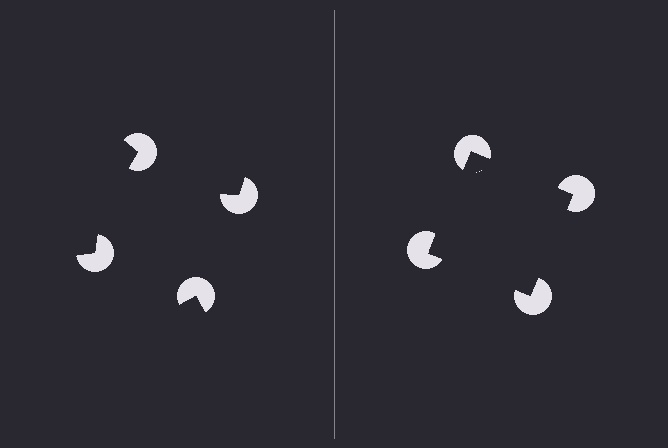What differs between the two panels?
The pac-man discs are positioned identically on both sides; only the wedge orientations differ. On the right they align to a square; on the left they are misaligned.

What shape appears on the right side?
An illusory square.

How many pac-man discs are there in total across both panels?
8 — 4 on each side.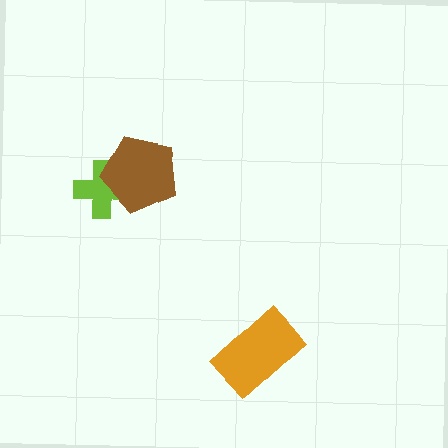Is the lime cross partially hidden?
Yes, it is partially covered by another shape.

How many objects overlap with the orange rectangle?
0 objects overlap with the orange rectangle.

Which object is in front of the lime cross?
The brown pentagon is in front of the lime cross.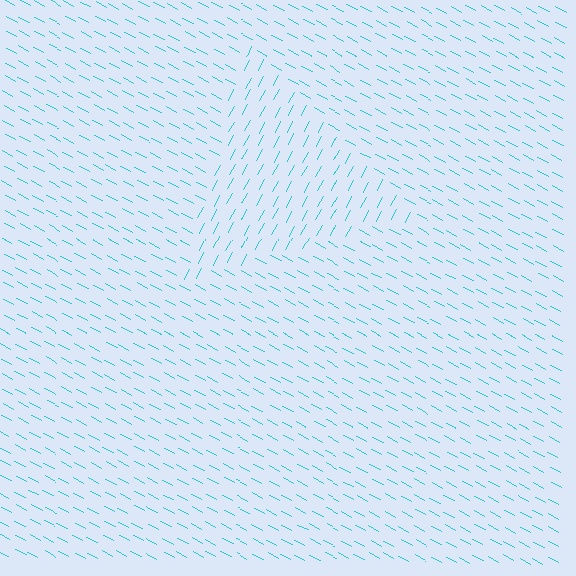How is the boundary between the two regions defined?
The boundary is defined purely by a change in line orientation (approximately 90 degrees difference). All lines are the same color and thickness.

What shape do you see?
I see a triangle.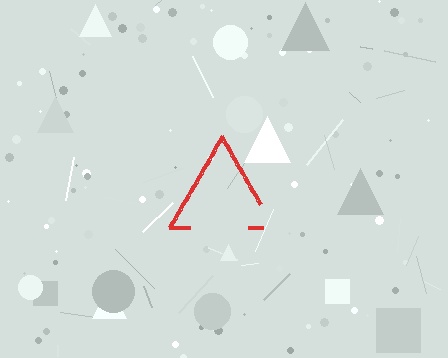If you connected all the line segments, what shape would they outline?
They would outline a triangle.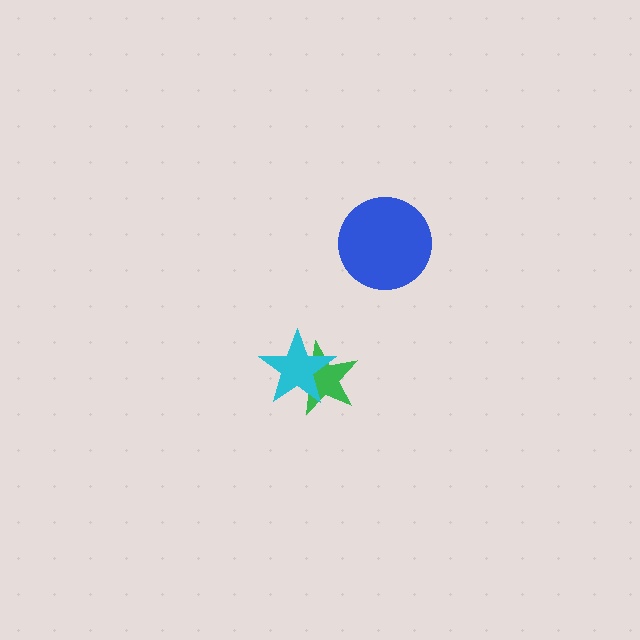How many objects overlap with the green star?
1 object overlaps with the green star.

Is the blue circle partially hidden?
No, no other shape covers it.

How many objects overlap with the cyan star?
1 object overlaps with the cyan star.